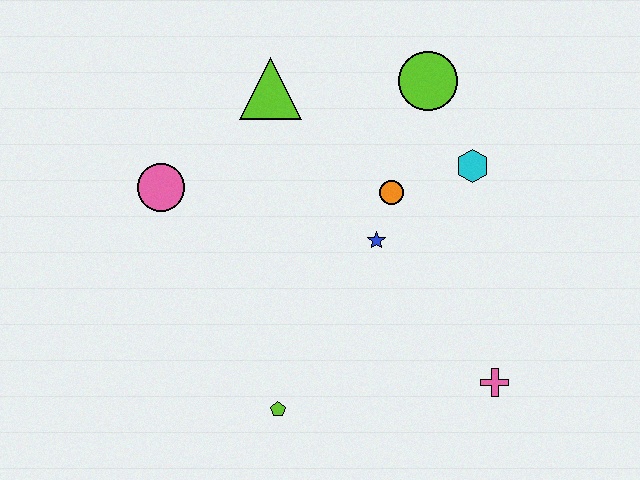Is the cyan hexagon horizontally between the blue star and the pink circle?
No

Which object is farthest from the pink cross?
The pink circle is farthest from the pink cross.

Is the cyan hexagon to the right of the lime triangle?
Yes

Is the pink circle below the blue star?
No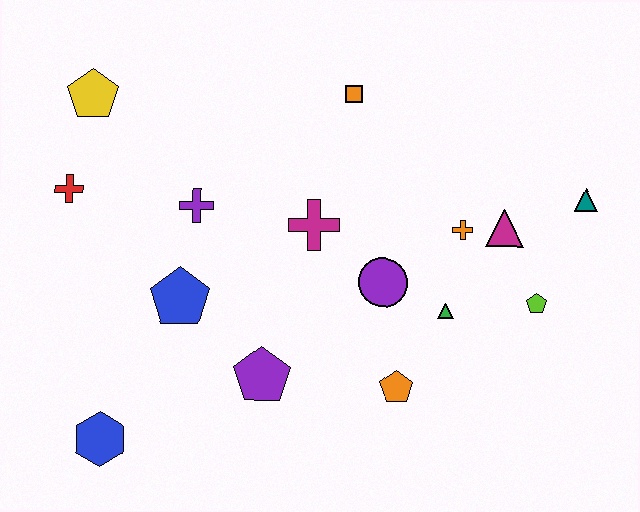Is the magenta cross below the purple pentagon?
No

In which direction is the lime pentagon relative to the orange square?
The lime pentagon is below the orange square.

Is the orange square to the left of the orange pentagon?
Yes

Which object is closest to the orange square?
The magenta cross is closest to the orange square.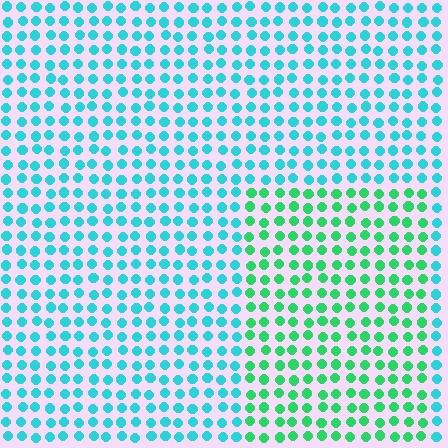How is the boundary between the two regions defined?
The boundary is defined purely by a slight shift in hue (about 41 degrees). Spacing, size, and orientation are identical on both sides.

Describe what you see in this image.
The image is filled with small cyan elements in a uniform arrangement. A rectangle-shaped region is visible where the elements are tinted to a slightly different hue, forming a subtle color boundary.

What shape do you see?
I see a rectangle.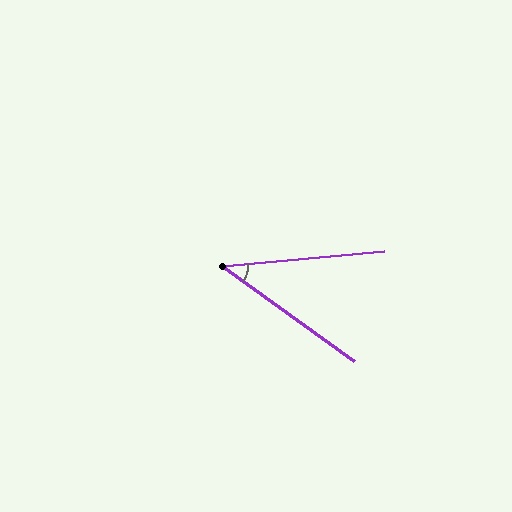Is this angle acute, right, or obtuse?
It is acute.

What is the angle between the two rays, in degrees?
Approximately 41 degrees.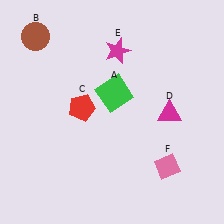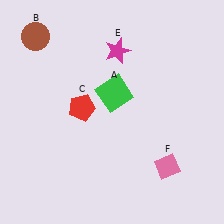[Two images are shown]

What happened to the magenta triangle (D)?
The magenta triangle (D) was removed in Image 2. It was in the bottom-right area of Image 1.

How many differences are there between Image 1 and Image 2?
There is 1 difference between the two images.